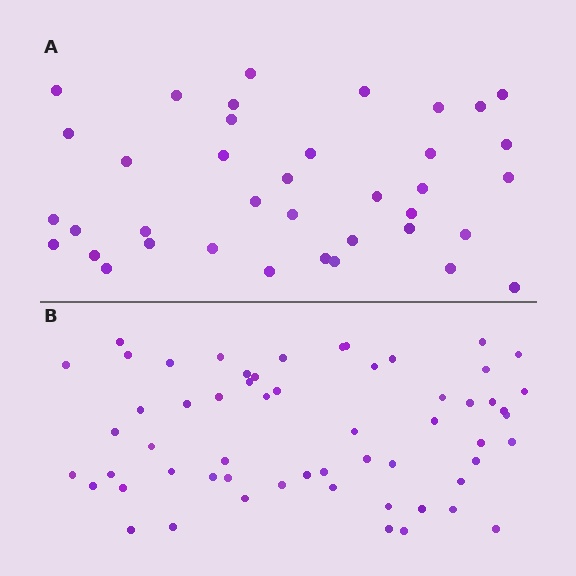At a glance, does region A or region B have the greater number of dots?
Region B (the bottom region) has more dots.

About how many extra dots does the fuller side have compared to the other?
Region B has approximately 20 more dots than region A.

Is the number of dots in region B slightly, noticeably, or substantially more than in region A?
Region B has substantially more. The ratio is roughly 1.5 to 1.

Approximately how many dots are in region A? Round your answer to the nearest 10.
About 40 dots. (The exact count is 38, which rounds to 40.)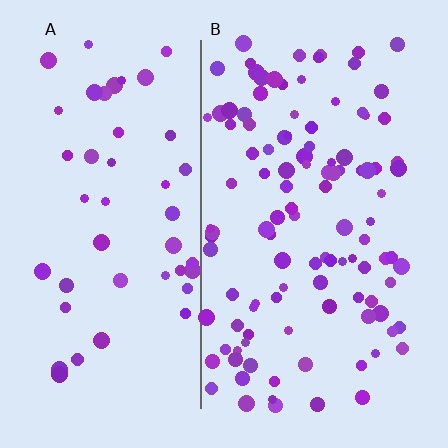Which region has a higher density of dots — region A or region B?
B (the right).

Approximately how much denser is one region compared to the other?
Approximately 2.4× — region B over region A.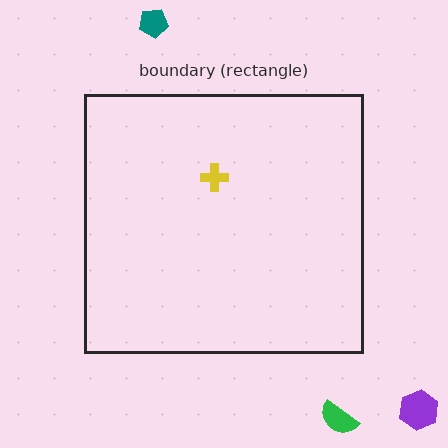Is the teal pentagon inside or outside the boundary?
Outside.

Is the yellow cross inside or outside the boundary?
Inside.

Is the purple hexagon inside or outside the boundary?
Outside.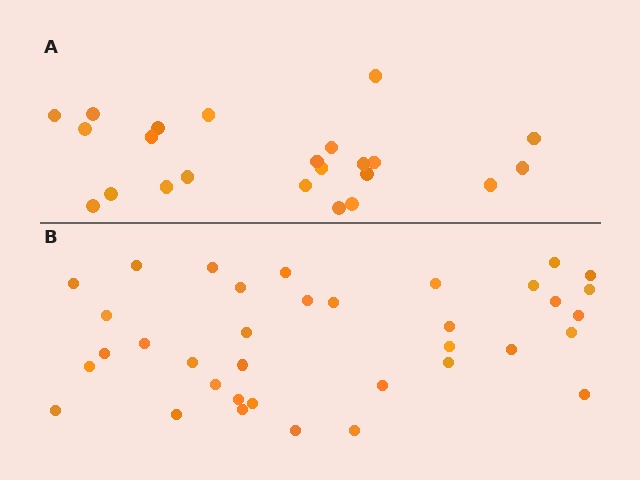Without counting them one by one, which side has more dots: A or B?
Region B (the bottom region) has more dots.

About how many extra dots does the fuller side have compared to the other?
Region B has approximately 15 more dots than region A.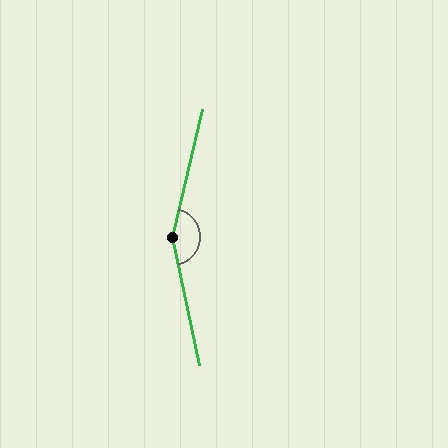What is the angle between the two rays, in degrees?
Approximately 155 degrees.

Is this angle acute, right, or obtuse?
It is obtuse.